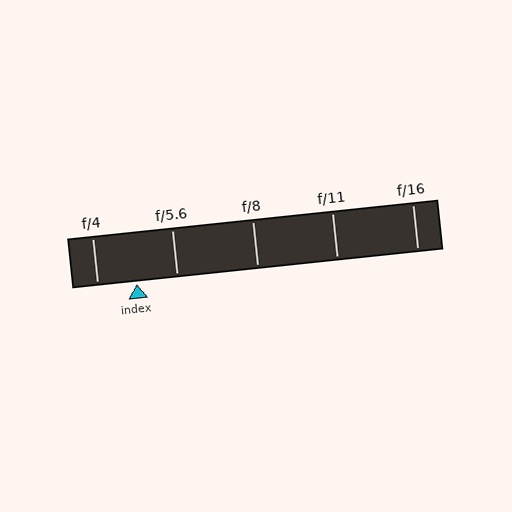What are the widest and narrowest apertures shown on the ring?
The widest aperture shown is f/4 and the narrowest is f/16.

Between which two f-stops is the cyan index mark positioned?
The index mark is between f/4 and f/5.6.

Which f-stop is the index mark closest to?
The index mark is closest to f/4.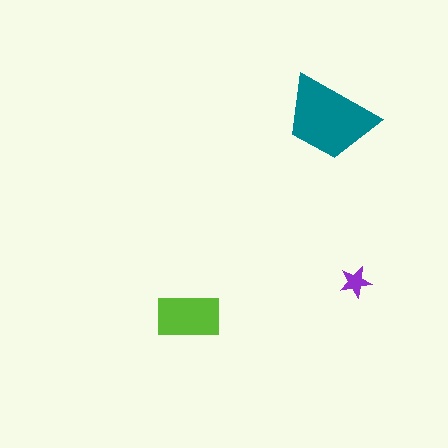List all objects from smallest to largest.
The purple star, the lime rectangle, the teal trapezoid.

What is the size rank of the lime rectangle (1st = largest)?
2nd.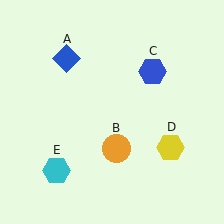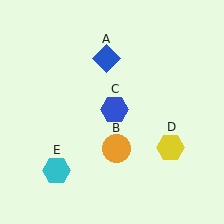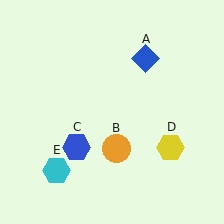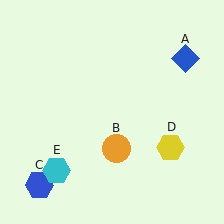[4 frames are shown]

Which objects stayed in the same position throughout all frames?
Orange circle (object B) and yellow hexagon (object D) and cyan hexagon (object E) remained stationary.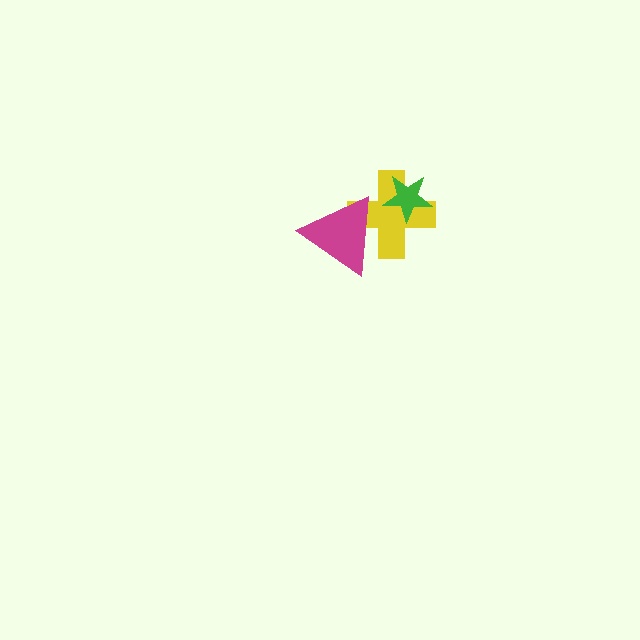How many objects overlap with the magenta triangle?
1 object overlaps with the magenta triangle.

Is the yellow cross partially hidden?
Yes, it is partially covered by another shape.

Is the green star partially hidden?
No, no other shape covers it.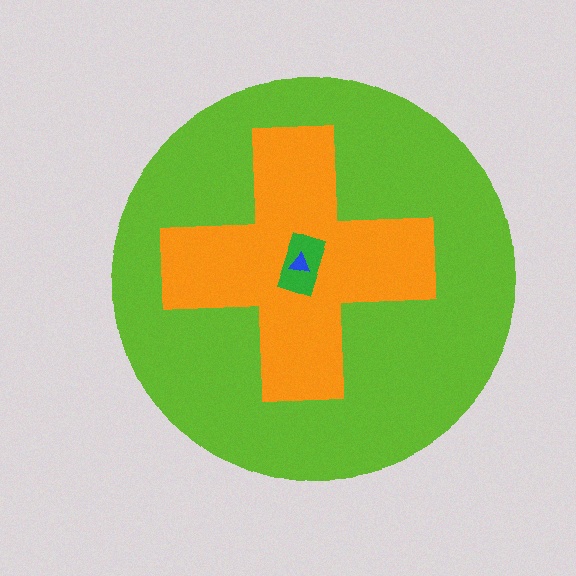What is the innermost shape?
The blue triangle.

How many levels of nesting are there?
4.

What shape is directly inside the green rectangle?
The blue triangle.